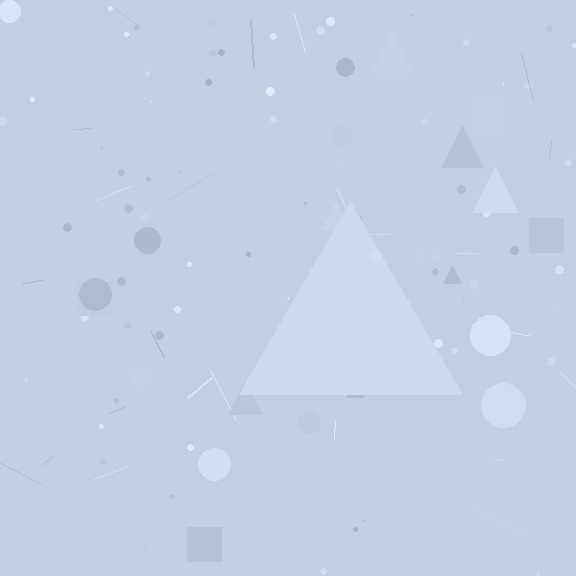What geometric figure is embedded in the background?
A triangle is embedded in the background.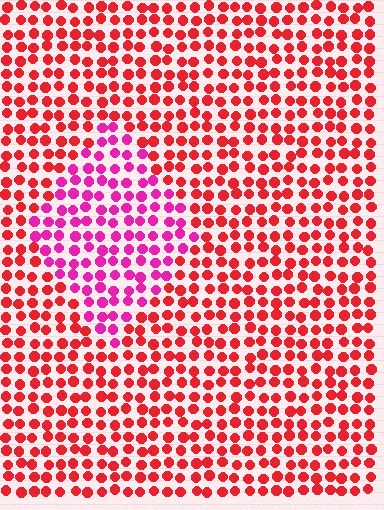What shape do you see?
I see a diamond.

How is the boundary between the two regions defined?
The boundary is defined purely by a slight shift in hue (about 39 degrees). Spacing, size, and orientation are identical on both sides.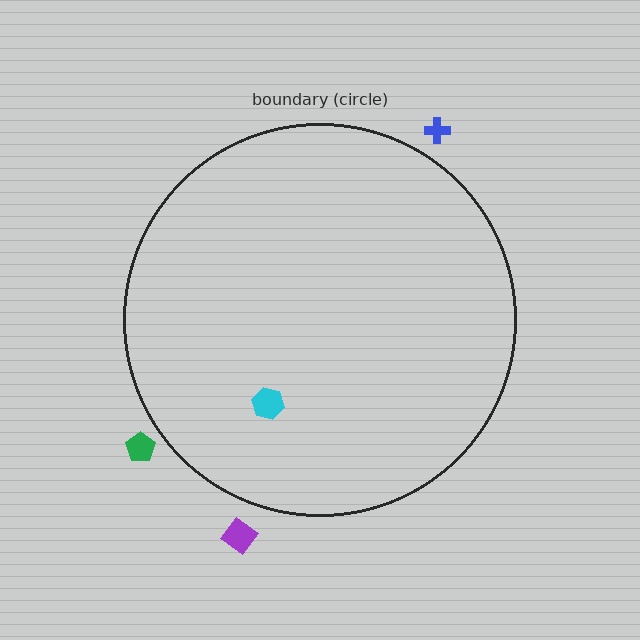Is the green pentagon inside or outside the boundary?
Outside.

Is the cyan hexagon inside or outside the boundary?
Inside.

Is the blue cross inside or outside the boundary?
Outside.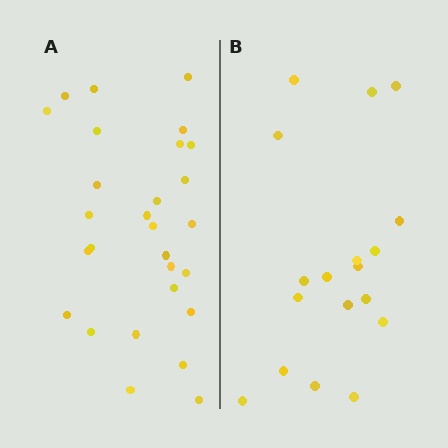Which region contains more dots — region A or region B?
Region A (the left region) has more dots.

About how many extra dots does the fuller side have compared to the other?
Region A has roughly 10 or so more dots than region B.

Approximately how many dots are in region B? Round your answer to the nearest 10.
About 20 dots. (The exact count is 18, which rounds to 20.)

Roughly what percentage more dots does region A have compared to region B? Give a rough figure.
About 55% more.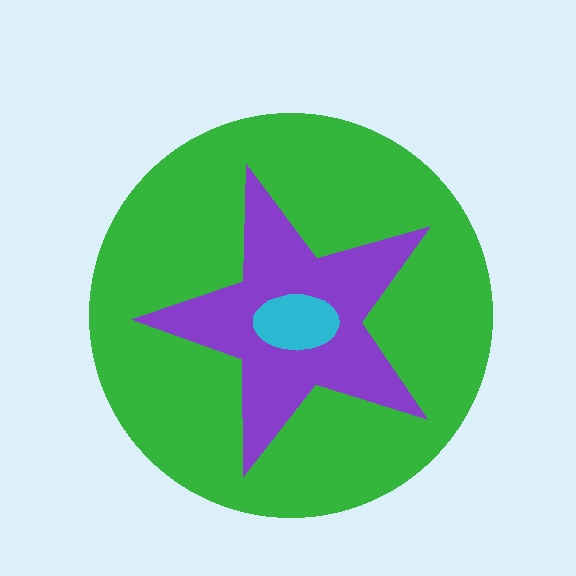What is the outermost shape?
The green circle.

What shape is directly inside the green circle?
The purple star.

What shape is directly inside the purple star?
The cyan ellipse.